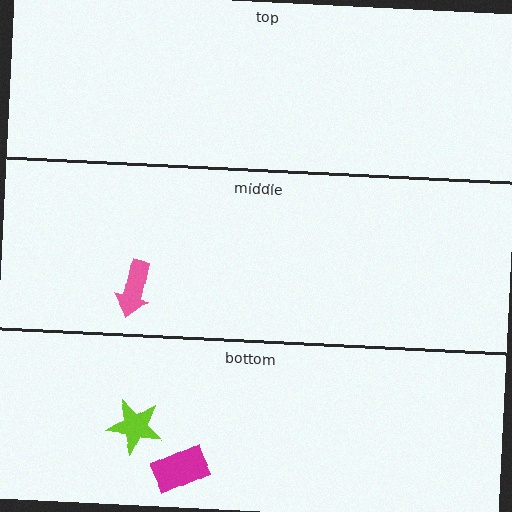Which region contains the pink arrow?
The middle region.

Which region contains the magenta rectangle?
The bottom region.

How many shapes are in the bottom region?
2.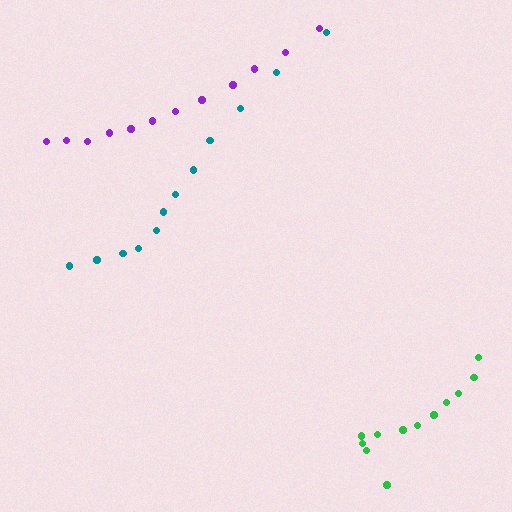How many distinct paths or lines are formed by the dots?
There are 3 distinct paths.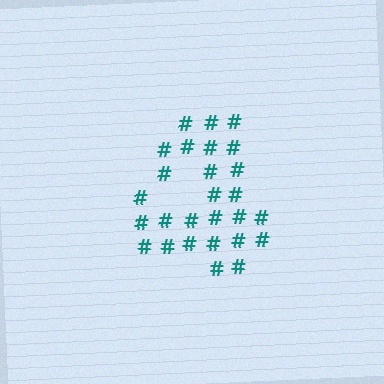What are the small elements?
The small elements are hash symbols.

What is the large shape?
The large shape is the digit 4.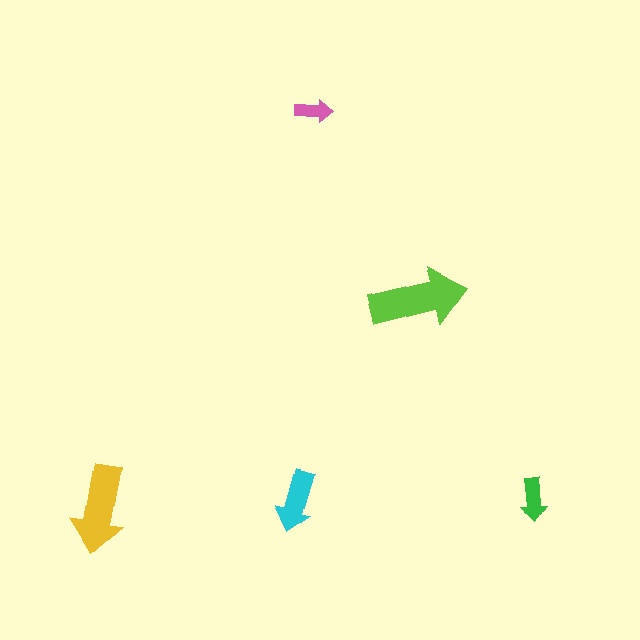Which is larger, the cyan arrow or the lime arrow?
The lime one.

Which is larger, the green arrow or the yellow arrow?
The yellow one.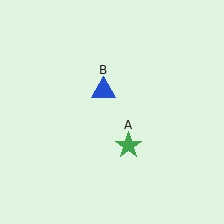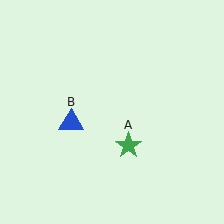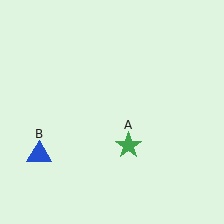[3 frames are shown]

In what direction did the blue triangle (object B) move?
The blue triangle (object B) moved down and to the left.